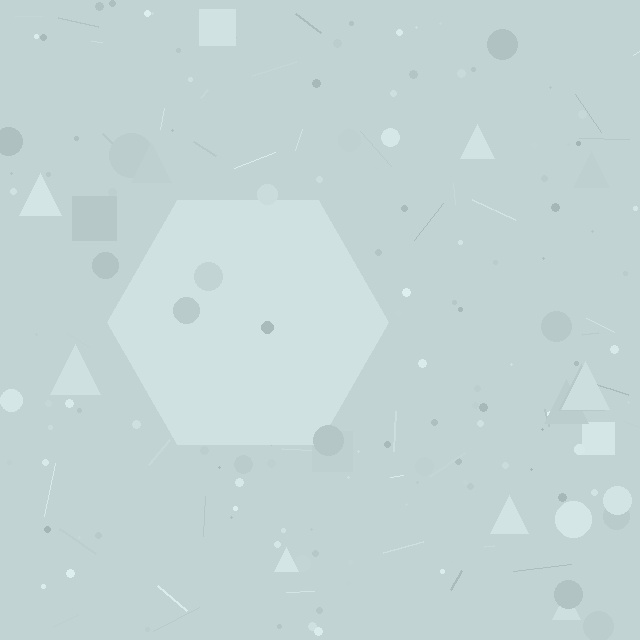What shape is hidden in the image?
A hexagon is hidden in the image.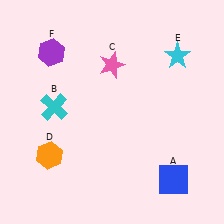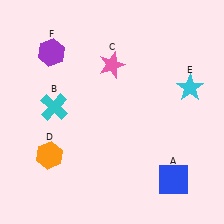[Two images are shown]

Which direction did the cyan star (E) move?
The cyan star (E) moved down.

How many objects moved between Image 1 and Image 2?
1 object moved between the two images.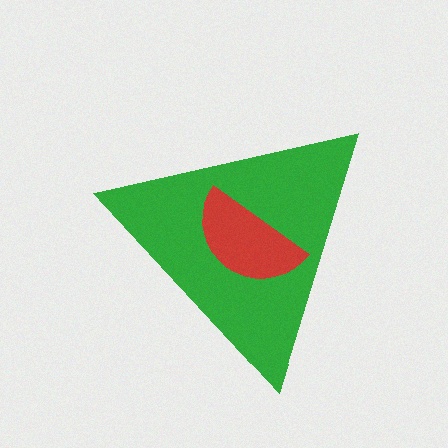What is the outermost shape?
The green triangle.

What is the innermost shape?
The red semicircle.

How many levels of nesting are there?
2.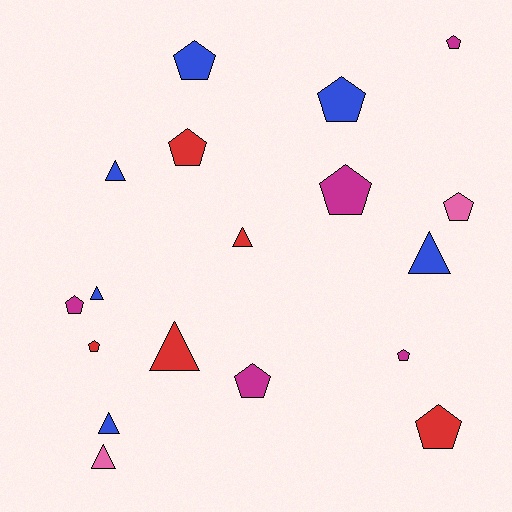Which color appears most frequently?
Blue, with 6 objects.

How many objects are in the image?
There are 18 objects.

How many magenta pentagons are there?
There are 5 magenta pentagons.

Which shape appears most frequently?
Pentagon, with 11 objects.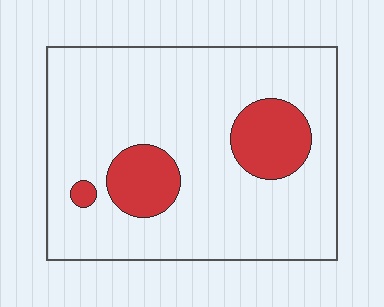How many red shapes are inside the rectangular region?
3.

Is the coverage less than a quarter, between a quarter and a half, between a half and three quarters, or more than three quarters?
Less than a quarter.